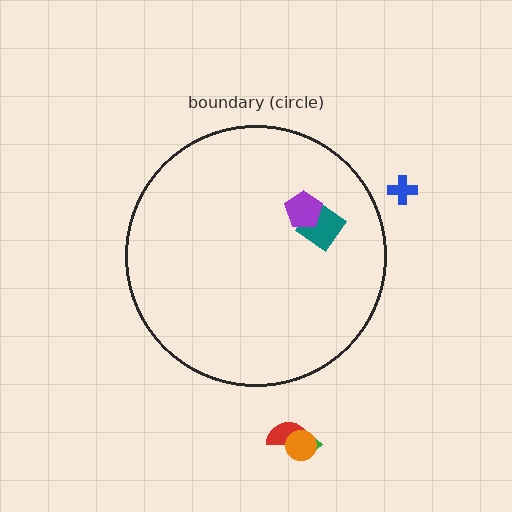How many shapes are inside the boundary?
2 inside, 4 outside.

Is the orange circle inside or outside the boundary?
Outside.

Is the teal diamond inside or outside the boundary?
Inside.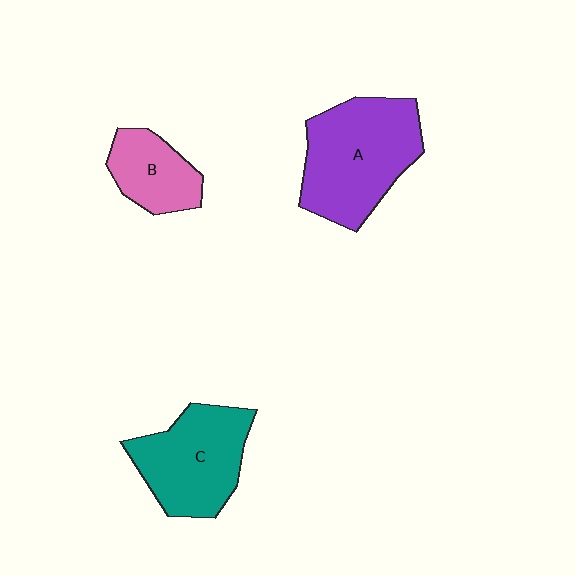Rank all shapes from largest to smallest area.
From largest to smallest: A (purple), C (teal), B (pink).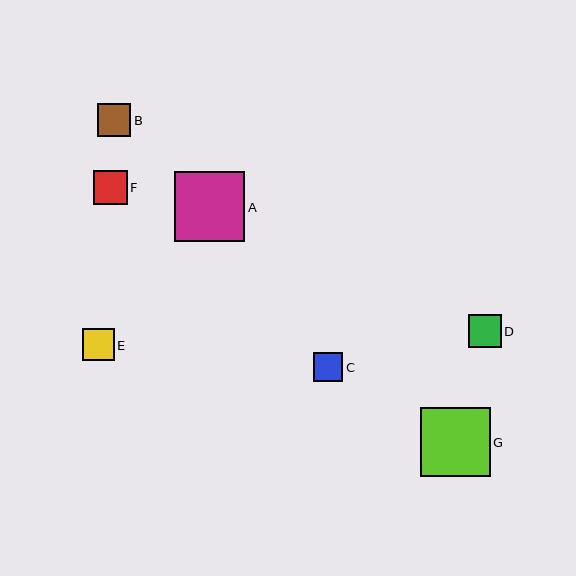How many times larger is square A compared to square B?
Square A is approximately 2.1 times the size of square B.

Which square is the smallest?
Square C is the smallest with a size of approximately 29 pixels.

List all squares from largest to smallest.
From largest to smallest: A, G, F, B, D, E, C.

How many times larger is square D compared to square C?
Square D is approximately 1.1 times the size of square C.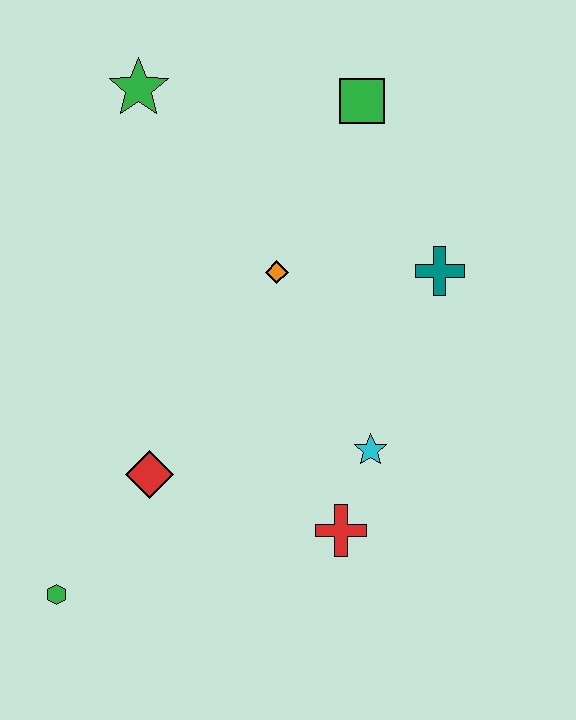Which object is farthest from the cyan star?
The green star is farthest from the cyan star.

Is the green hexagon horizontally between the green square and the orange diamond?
No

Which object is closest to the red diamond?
The green hexagon is closest to the red diamond.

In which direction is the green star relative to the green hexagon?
The green star is above the green hexagon.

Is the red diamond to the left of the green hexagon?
No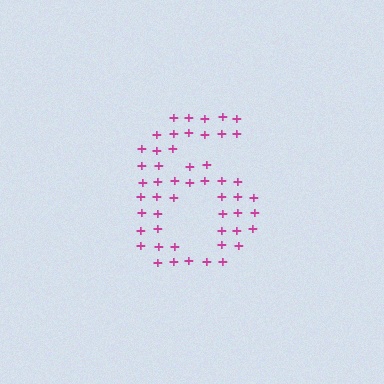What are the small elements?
The small elements are plus signs.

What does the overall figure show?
The overall figure shows the digit 6.